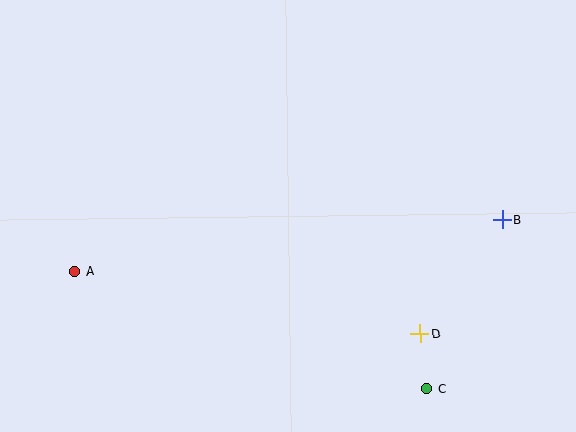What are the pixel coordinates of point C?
Point C is at (427, 389).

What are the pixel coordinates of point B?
Point B is at (502, 220).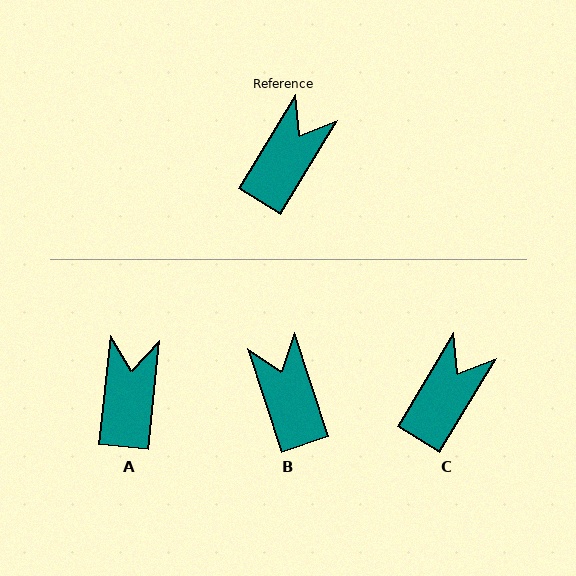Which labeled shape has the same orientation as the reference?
C.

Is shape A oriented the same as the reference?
No, it is off by about 25 degrees.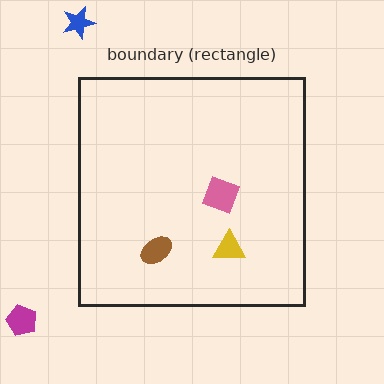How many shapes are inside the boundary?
3 inside, 2 outside.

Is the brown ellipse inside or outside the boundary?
Inside.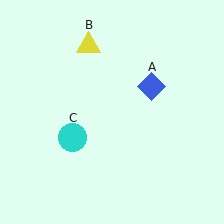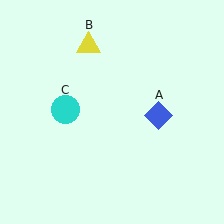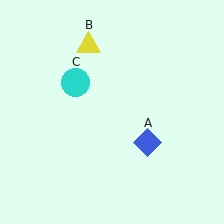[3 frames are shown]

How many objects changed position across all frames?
2 objects changed position: blue diamond (object A), cyan circle (object C).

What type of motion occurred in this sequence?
The blue diamond (object A), cyan circle (object C) rotated clockwise around the center of the scene.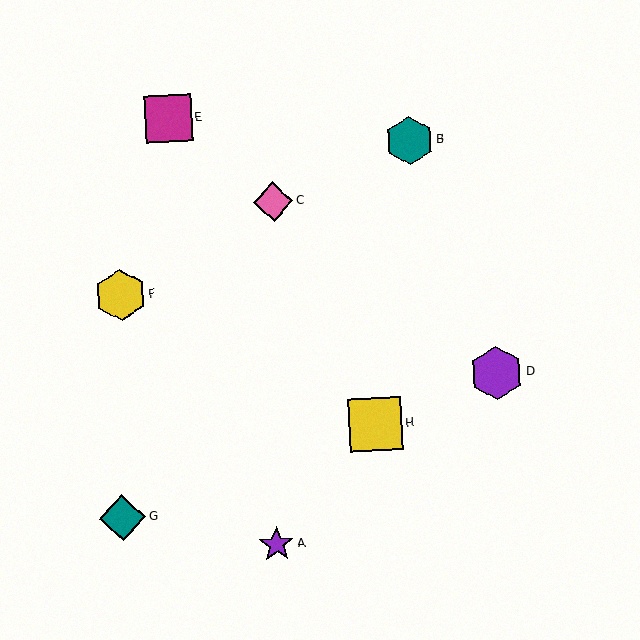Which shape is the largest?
The purple hexagon (labeled D) is the largest.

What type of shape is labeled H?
Shape H is a yellow square.